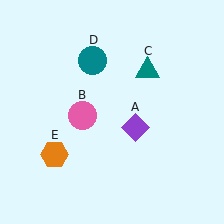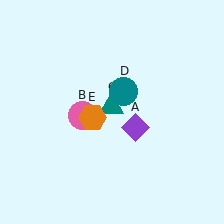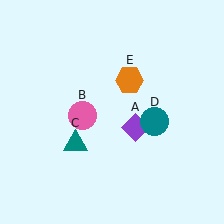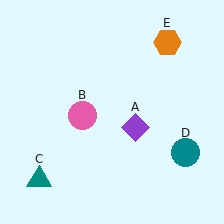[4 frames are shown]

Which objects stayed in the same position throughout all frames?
Purple diamond (object A) and pink circle (object B) remained stationary.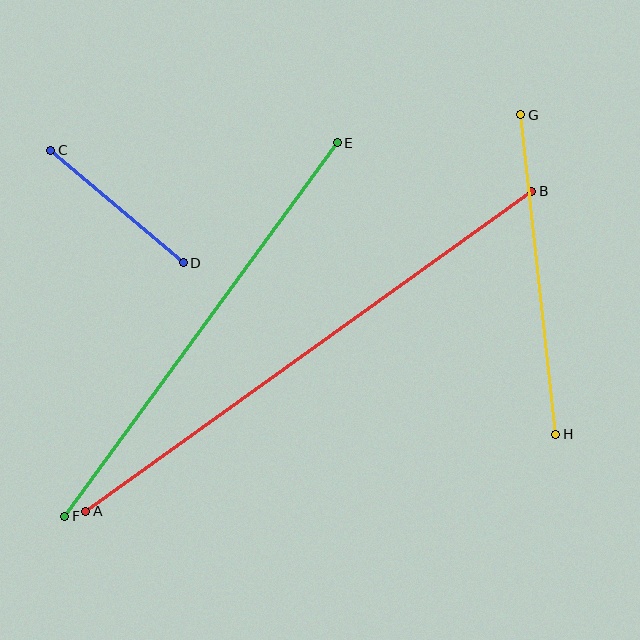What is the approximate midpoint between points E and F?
The midpoint is at approximately (201, 330) pixels.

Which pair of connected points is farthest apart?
Points A and B are farthest apart.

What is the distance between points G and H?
The distance is approximately 322 pixels.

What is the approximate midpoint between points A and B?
The midpoint is at approximately (309, 351) pixels.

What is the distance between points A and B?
The distance is approximately 549 pixels.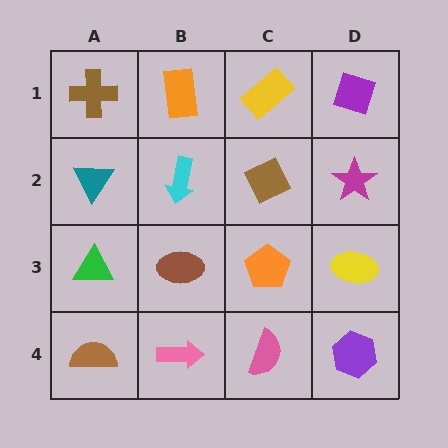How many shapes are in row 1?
4 shapes.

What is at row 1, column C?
A yellow rectangle.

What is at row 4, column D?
A purple hexagon.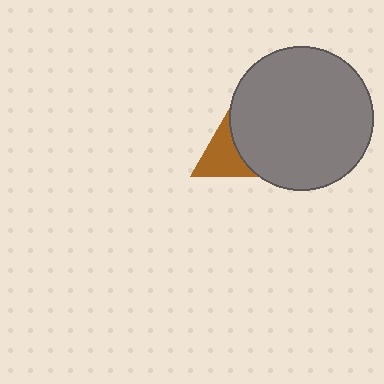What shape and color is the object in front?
The object in front is a gray circle.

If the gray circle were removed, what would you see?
You would see the complete brown triangle.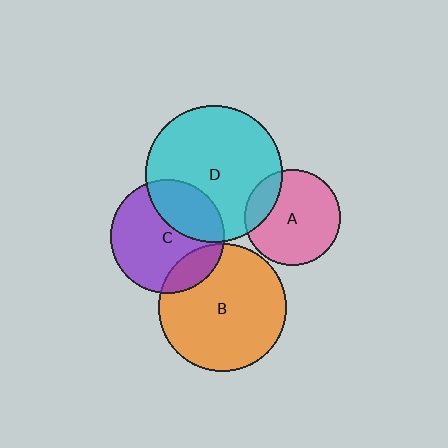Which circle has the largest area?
Circle D (cyan).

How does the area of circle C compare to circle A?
Approximately 1.4 times.